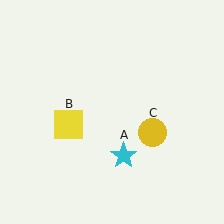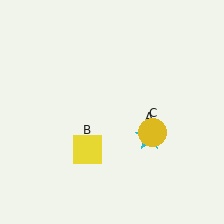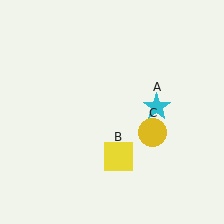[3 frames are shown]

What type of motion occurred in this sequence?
The cyan star (object A), yellow square (object B) rotated counterclockwise around the center of the scene.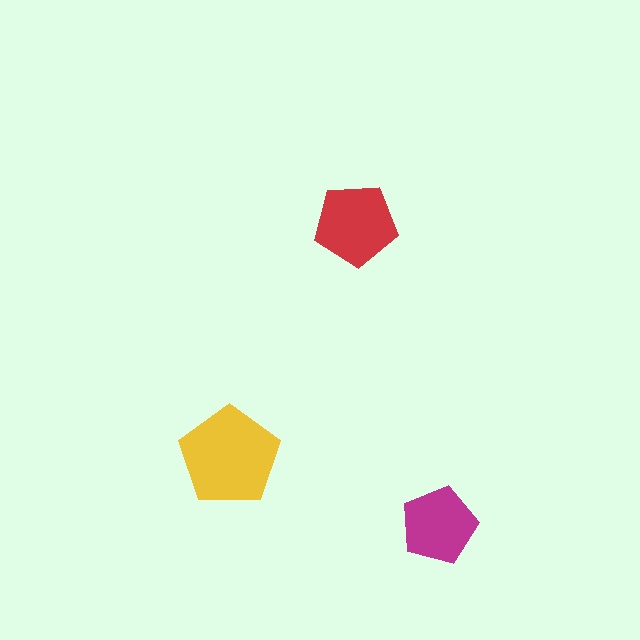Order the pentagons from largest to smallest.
the yellow one, the red one, the magenta one.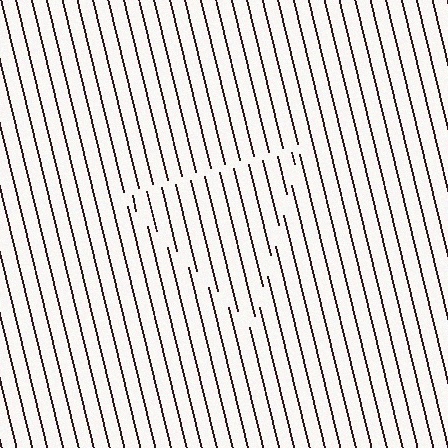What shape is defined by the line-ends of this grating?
An illusory triangle. The interior of the shape contains the same grating, shifted by half a period — the contour is defined by the phase discontinuity where line-ends from the inner and outer gratings abut.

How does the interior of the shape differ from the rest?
The interior of the shape contains the same grating, shifted by half a period — the contour is defined by the phase discontinuity where line-ends from the inner and outer gratings abut.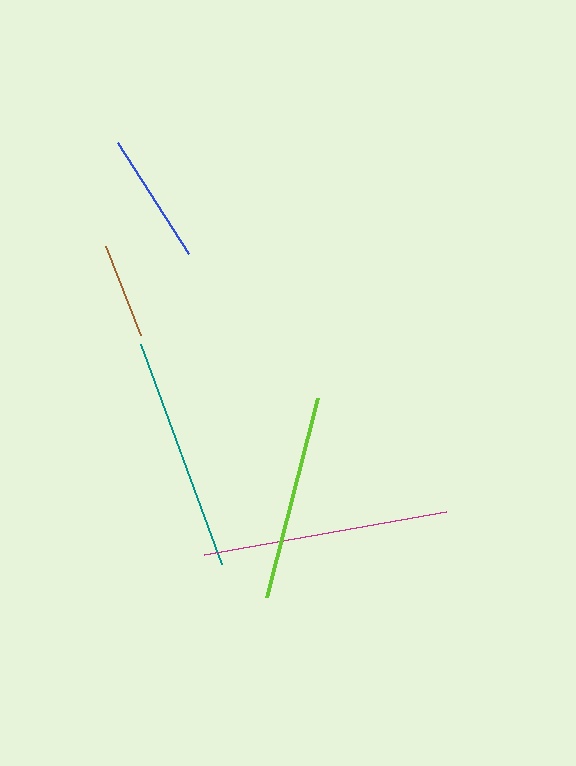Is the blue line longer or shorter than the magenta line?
The magenta line is longer than the blue line.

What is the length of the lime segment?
The lime segment is approximately 205 pixels long.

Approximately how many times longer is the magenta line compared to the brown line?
The magenta line is approximately 2.6 times the length of the brown line.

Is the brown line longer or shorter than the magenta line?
The magenta line is longer than the brown line.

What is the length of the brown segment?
The brown segment is approximately 96 pixels long.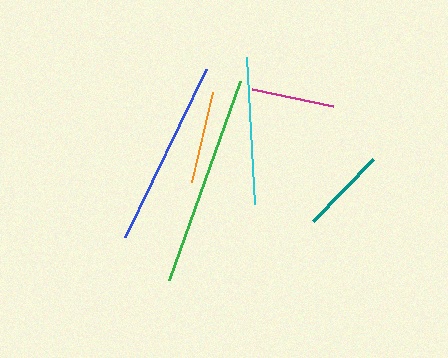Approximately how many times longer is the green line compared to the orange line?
The green line is approximately 2.3 times the length of the orange line.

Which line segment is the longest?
The green line is the longest at approximately 212 pixels.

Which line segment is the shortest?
The magenta line is the shortest at approximately 83 pixels.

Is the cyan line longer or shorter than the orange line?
The cyan line is longer than the orange line.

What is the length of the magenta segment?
The magenta segment is approximately 83 pixels long.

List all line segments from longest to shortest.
From longest to shortest: green, blue, cyan, orange, teal, magenta.